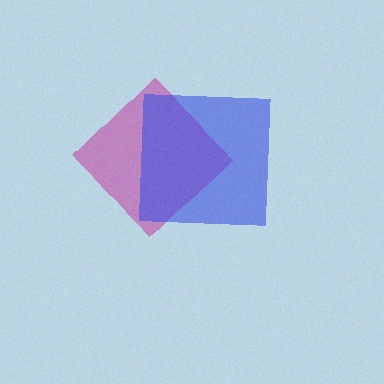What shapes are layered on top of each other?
The layered shapes are: a magenta diamond, a blue square.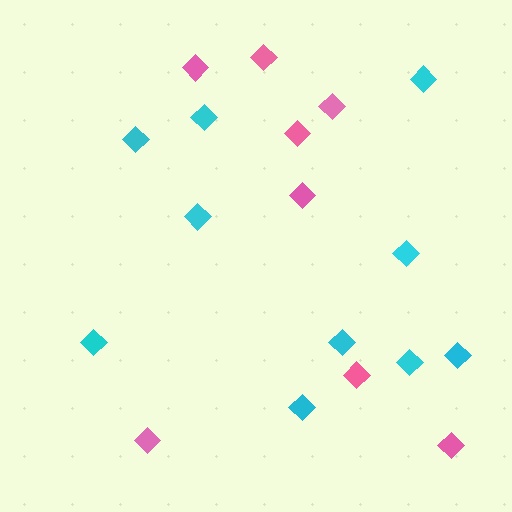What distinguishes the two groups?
There are 2 groups: one group of cyan diamonds (10) and one group of pink diamonds (8).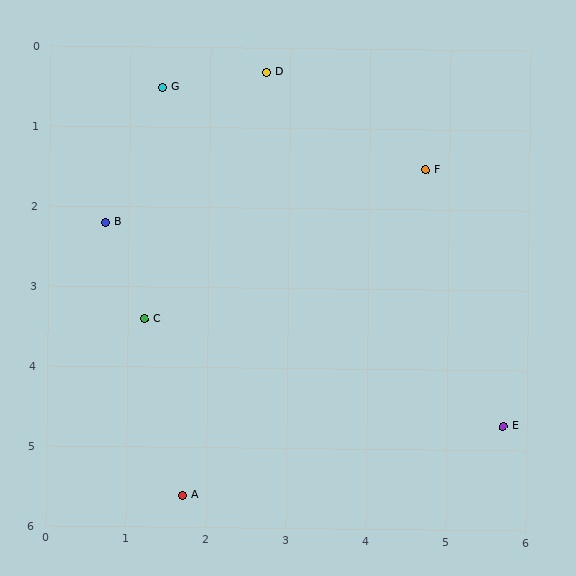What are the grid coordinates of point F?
Point F is at approximately (4.7, 1.5).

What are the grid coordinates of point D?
Point D is at approximately (2.7, 0.3).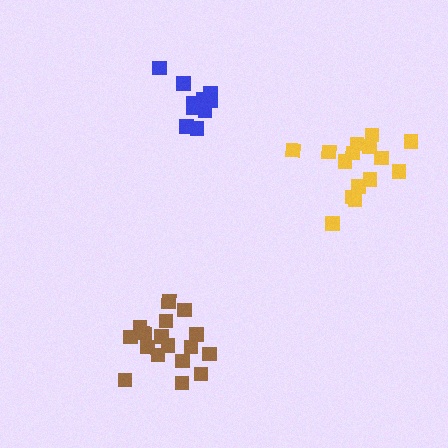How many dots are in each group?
Group 1: 15 dots, Group 2: 11 dots, Group 3: 17 dots (43 total).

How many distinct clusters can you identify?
There are 3 distinct clusters.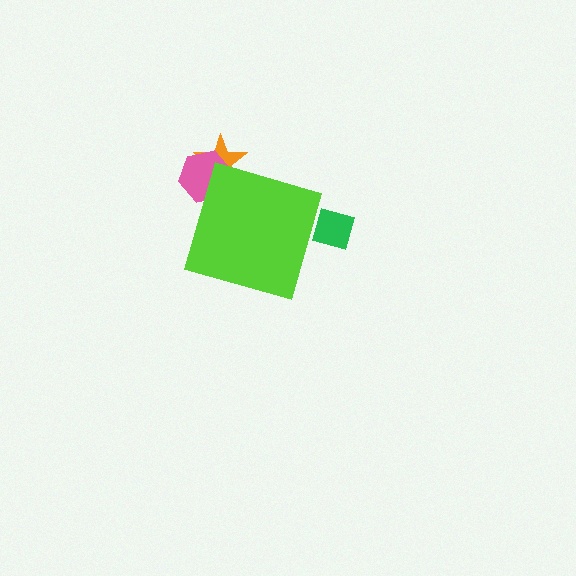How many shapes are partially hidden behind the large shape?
3 shapes are partially hidden.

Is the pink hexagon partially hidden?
Yes, the pink hexagon is partially hidden behind the lime diamond.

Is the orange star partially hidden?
Yes, the orange star is partially hidden behind the lime diamond.